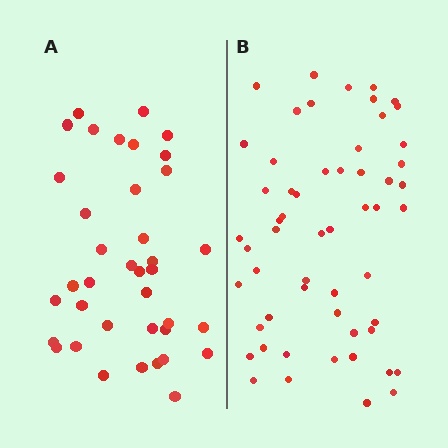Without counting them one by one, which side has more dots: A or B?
Region B (the right region) has more dots.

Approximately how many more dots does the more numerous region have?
Region B has approximately 20 more dots than region A.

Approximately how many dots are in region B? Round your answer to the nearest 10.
About 60 dots. (The exact count is 56, which rounds to 60.)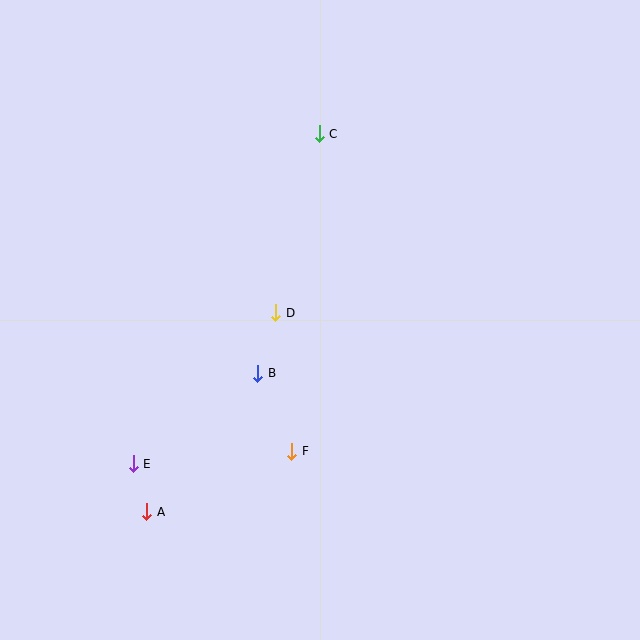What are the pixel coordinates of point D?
Point D is at (276, 313).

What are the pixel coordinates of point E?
Point E is at (133, 464).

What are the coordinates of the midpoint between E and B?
The midpoint between E and B is at (196, 419).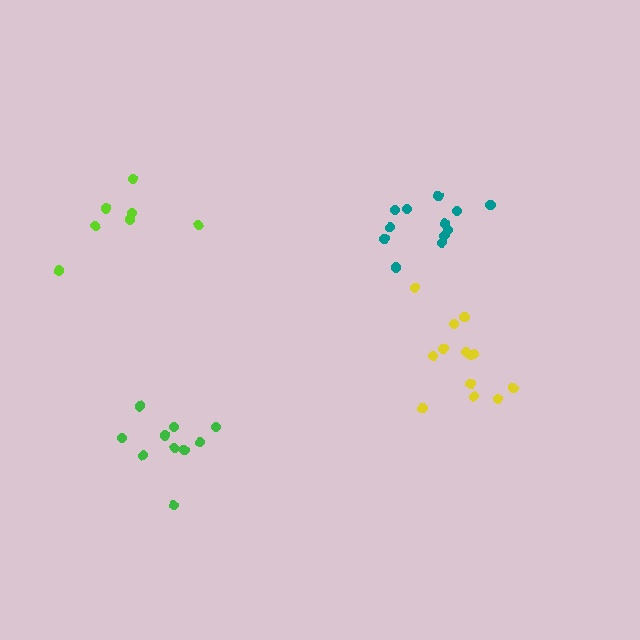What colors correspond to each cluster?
The clusters are colored: yellow, green, teal, lime.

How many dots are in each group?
Group 1: 13 dots, Group 2: 10 dots, Group 3: 12 dots, Group 4: 7 dots (42 total).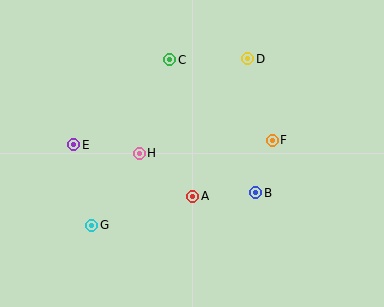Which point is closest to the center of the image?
Point A at (193, 196) is closest to the center.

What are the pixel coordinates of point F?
Point F is at (272, 140).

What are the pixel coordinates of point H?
Point H is at (139, 153).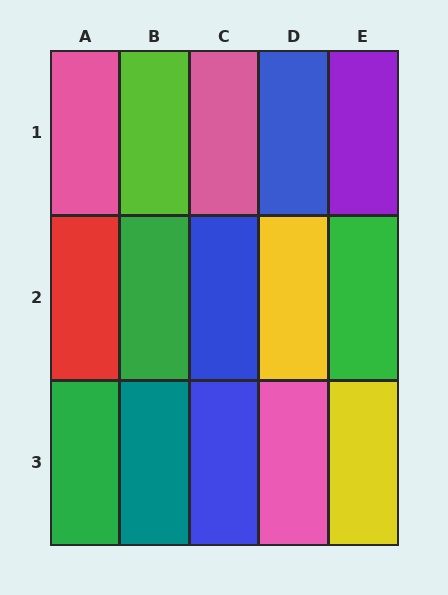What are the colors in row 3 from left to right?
Green, teal, blue, pink, yellow.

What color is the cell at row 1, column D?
Blue.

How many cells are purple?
1 cell is purple.